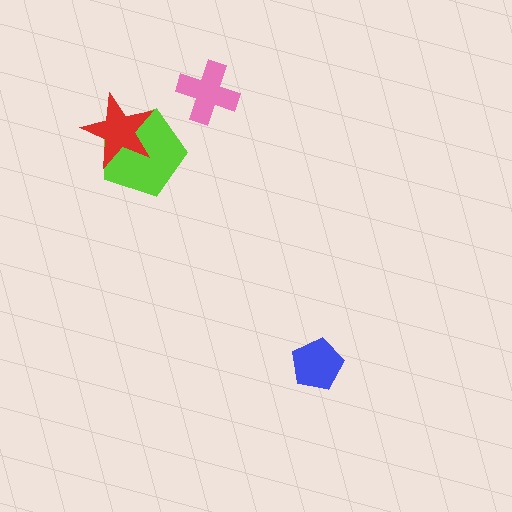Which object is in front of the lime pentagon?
The red star is in front of the lime pentagon.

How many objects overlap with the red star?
1 object overlaps with the red star.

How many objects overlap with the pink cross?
0 objects overlap with the pink cross.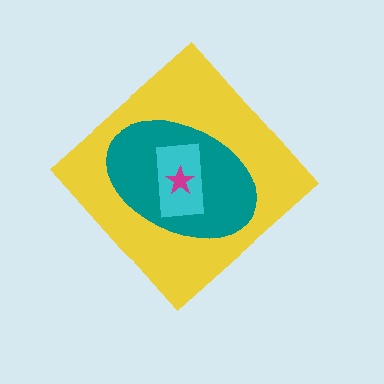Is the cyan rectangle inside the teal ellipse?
Yes.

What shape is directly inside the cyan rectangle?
The magenta star.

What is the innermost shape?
The magenta star.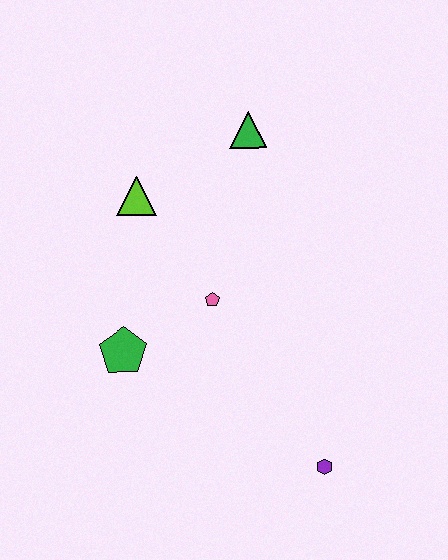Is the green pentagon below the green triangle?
Yes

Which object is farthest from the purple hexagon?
The green triangle is farthest from the purple hexagon.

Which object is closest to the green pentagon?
The pink pentagon is closest to the green pentagon.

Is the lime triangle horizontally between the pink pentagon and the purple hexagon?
No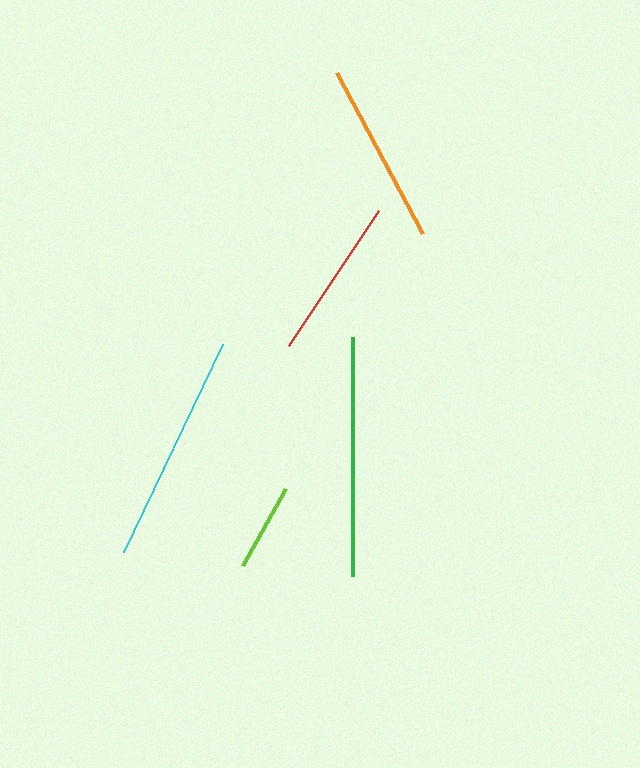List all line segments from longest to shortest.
From longest to shortest: green, cyan, orange, red, lime.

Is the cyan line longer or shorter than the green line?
The green line is longer than the cyan line.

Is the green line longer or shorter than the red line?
The green line is longer than the red line.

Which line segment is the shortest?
The lime line is the shortest at approximately 88 pixels.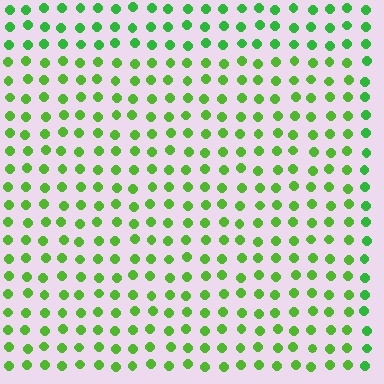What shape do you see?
I see a rectangle.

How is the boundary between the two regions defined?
The boundary is defined purely by a slight shift in hue (about 21 degrees). Spacing, size, and orientation are identical on both sides.